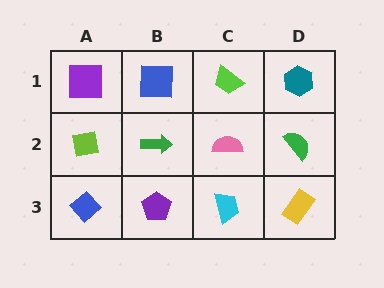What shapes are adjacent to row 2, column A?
A purple square (row 1, column A), a blue diamond (row 3, column A), a green arrow (row 2, column B).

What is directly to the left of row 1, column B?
A purple square.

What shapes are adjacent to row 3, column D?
A green semicircle (row 2, column D), a cyan trapezoid (row 3, column C).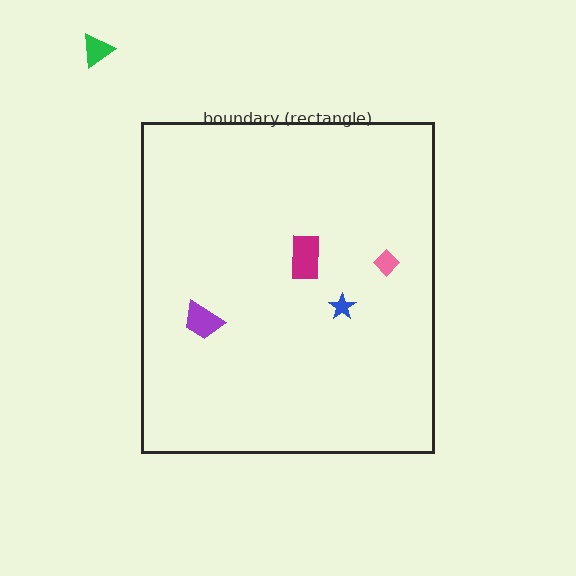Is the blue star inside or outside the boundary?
Inside.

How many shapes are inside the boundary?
4 inside, 1 outside.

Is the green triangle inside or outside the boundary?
Outside.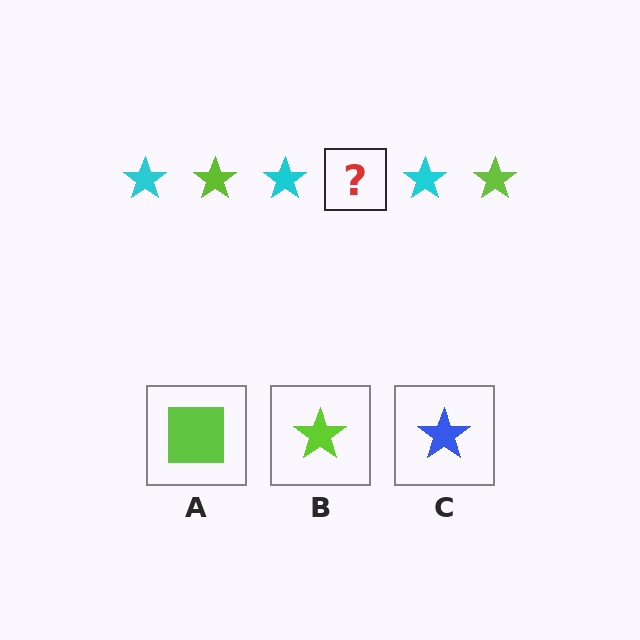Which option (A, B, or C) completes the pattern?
B.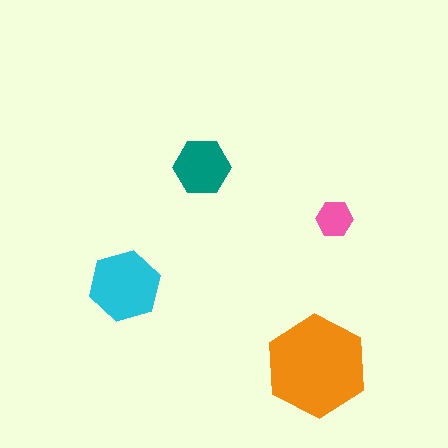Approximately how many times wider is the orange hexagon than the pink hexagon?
About 3 times wider.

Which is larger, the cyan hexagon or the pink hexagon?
The cyan one.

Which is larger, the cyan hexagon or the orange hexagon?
The orange one.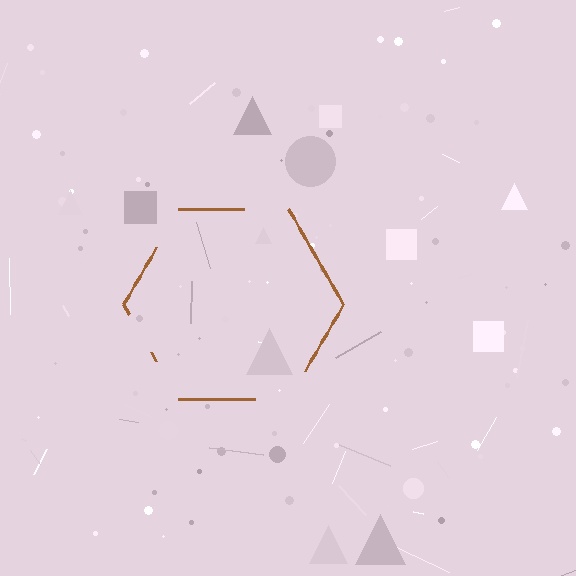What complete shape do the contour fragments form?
The contour fragments form a hexagon.